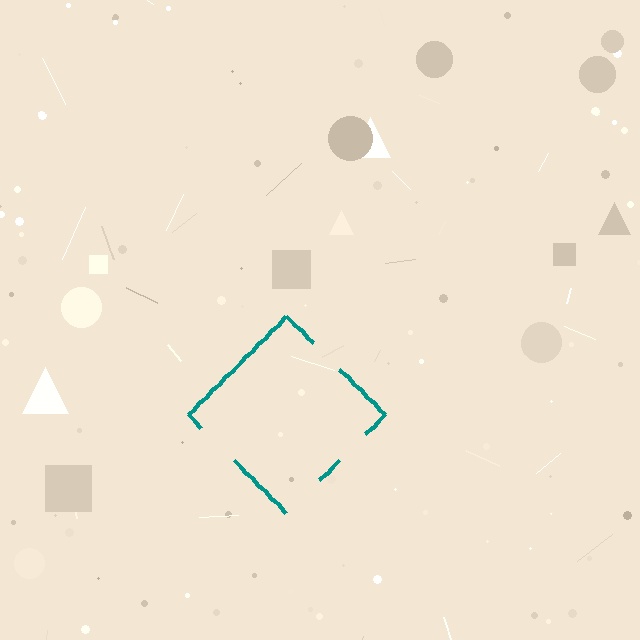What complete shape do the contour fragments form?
The contour fragments form a diamond.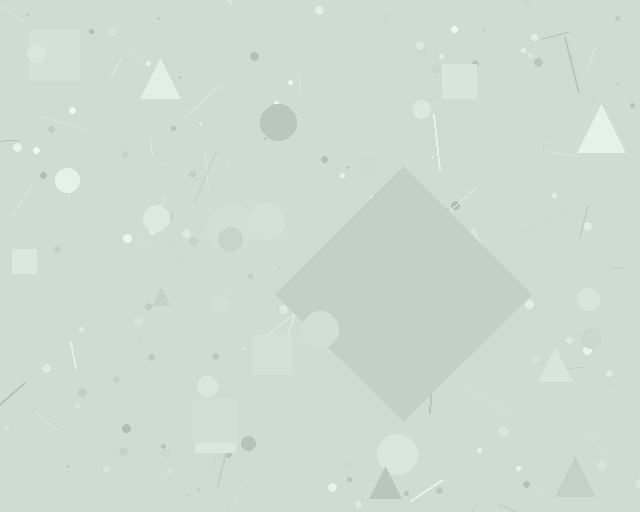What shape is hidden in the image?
A diamond is hidden in the image.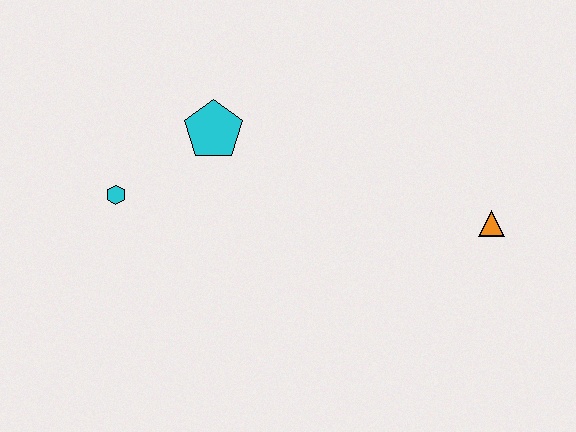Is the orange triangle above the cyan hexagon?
No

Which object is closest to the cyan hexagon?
The cyan pentagon is closest to the cyan hexagon.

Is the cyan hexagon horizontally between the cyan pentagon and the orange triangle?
No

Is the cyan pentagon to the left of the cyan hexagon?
No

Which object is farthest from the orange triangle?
The cyan hexagon is farthest from the orange triangle.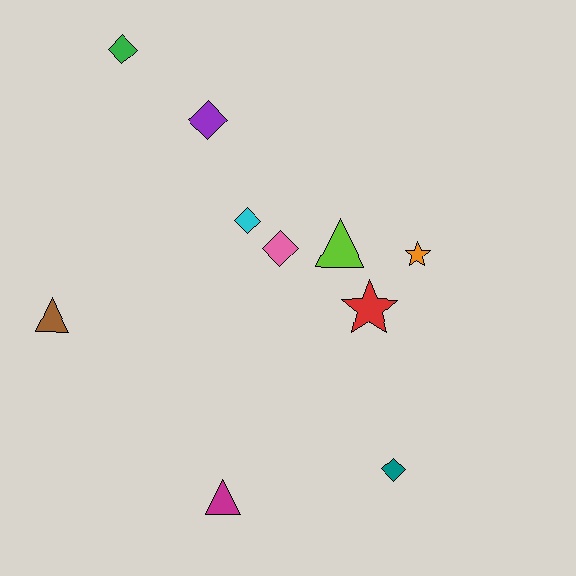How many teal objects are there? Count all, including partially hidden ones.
There is 1 teal object.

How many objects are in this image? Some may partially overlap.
There are 10 objects.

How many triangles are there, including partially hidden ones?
There are 3 triangles.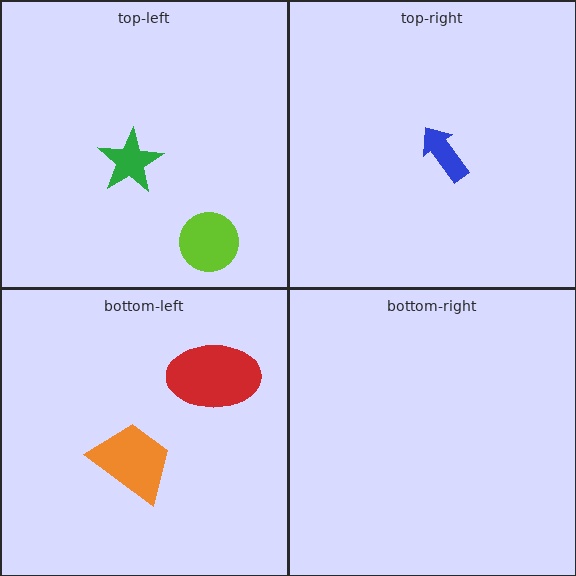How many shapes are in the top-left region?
2.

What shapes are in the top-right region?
The blue arrow.